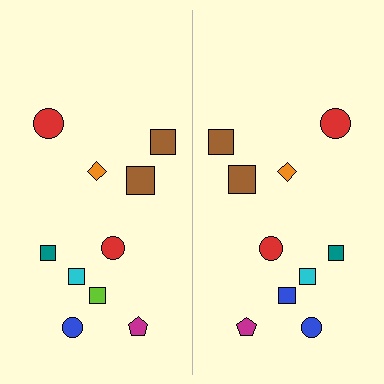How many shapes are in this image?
There are 20 shapes in this image.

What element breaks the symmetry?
The blue square on the right side breaks the symmetry — its mirror counterpart is lime.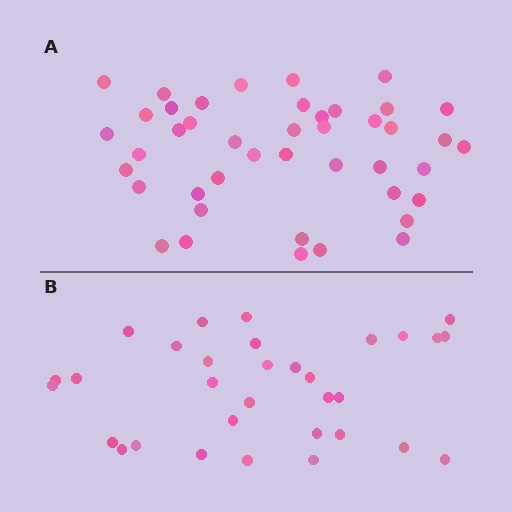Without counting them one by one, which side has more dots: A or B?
Region A (the top region) has more dots.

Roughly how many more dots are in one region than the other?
Region A has roughly 12 or so more dots than region B.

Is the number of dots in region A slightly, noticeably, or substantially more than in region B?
Region A has noticeably more, but not dramatically so. The ratio is roughly 1.3 to 1.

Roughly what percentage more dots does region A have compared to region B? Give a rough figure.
About 35% more.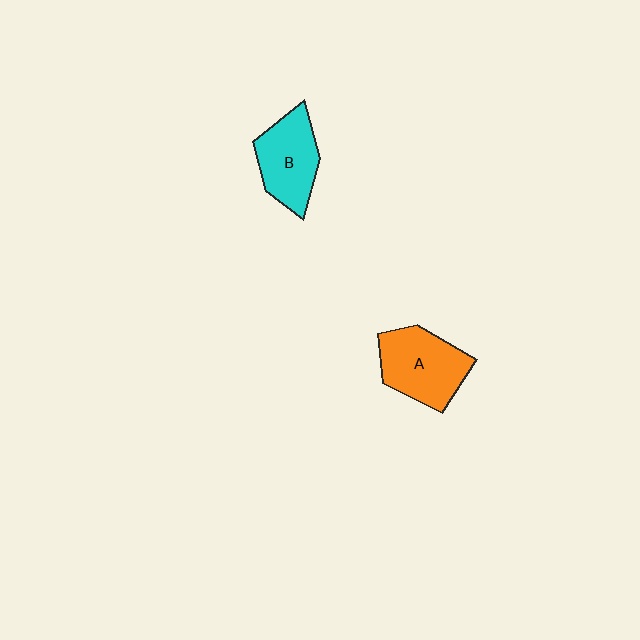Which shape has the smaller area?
Shape B (cyan).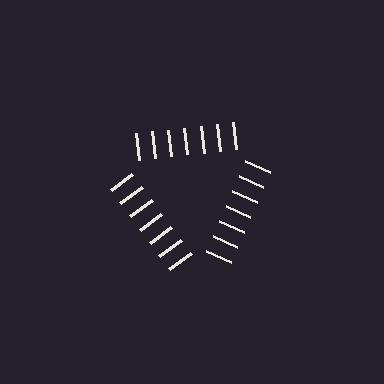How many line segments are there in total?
21 — 7 along each of the 3 edges.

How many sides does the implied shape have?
3 sides — the line-ends trace a triangle.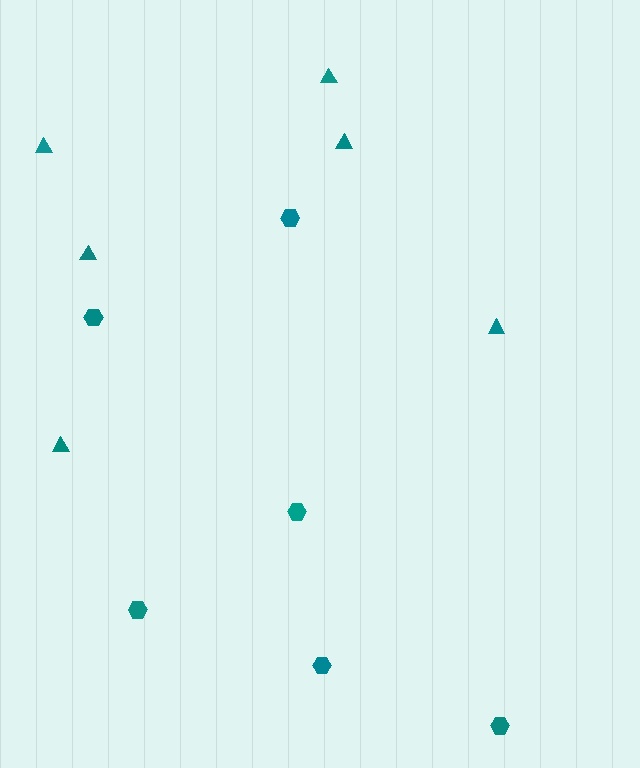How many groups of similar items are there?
There are 2 groups: one group of hexagons (6) and one group of triangles (6).